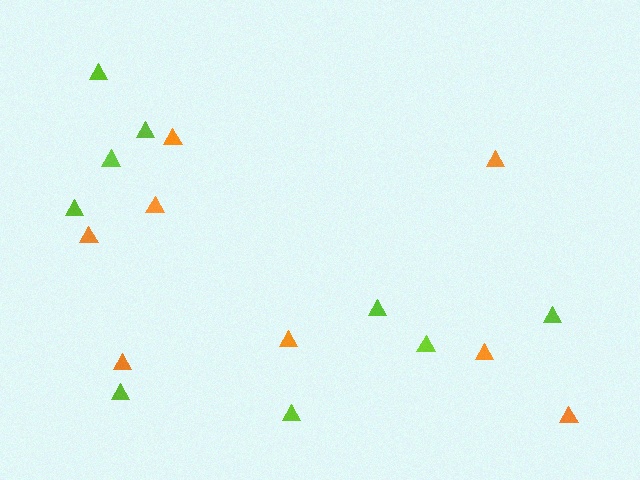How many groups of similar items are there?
There are 2 groups: one group of orange triangles (8) and one group of lime triangles (9).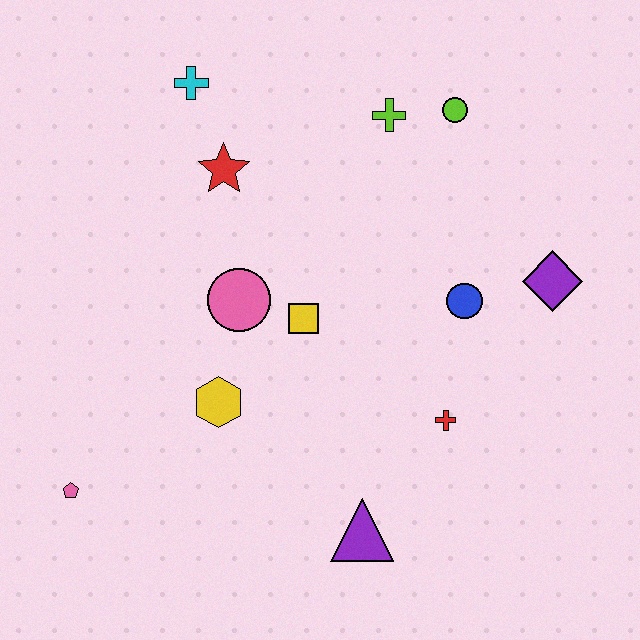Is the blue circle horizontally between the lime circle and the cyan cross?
No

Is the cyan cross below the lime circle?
No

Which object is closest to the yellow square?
The pink circle is closest to the yellow square.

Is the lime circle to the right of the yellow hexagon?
Yes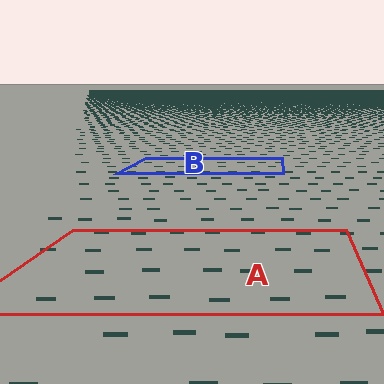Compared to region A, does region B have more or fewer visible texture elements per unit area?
Region B has more texture elements per unit area — they are packed more densely because it is farther away.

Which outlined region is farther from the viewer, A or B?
Region B is farther from the viewer — the texture elements inside it appear smaller and more densely packed.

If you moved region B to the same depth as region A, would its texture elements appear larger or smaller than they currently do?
They would appear larger. At a closer depth, the same texture elements are projected at a bigger on-screen size.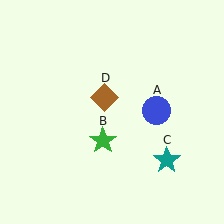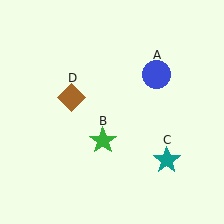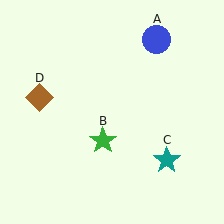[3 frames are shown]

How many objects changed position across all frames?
2 objects changed position: blue circle (object A), brown diamond (object D).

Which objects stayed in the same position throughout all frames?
Green star (object B) and teal star (object C) remained stationary.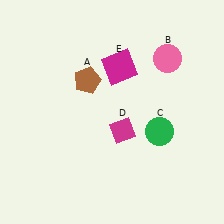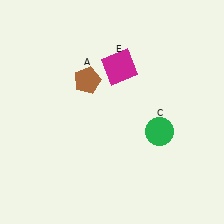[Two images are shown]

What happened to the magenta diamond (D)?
The magenta diamond (D) was removed in Image 2. It was in the bottom-right area of Image 1.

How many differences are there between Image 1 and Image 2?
There are 2 differences between the two images.